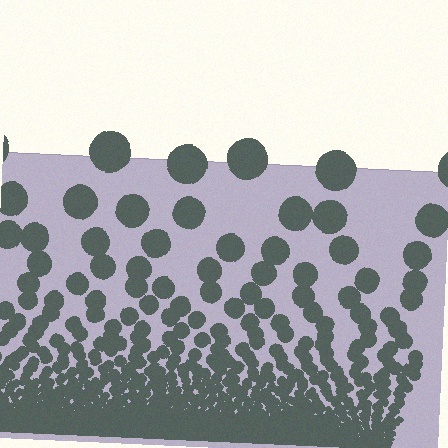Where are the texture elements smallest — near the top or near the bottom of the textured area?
Near the bottom.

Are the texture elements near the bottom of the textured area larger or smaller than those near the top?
Smaller. The gradient is inverted — elements near the bottom are smaller and denser.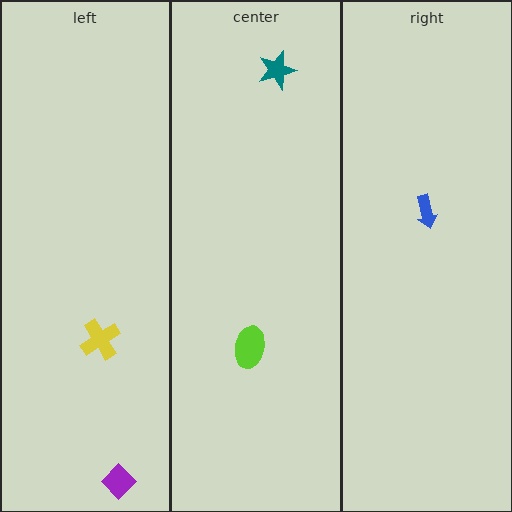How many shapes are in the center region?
2.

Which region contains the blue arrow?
The right region.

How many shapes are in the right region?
1.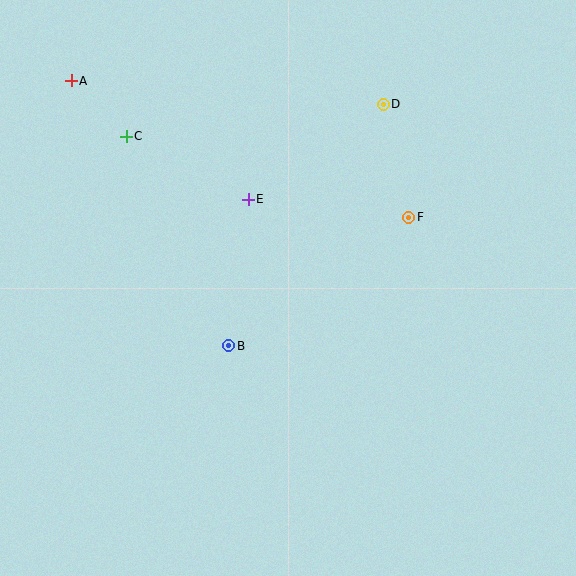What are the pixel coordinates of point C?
Point C is at (126, 136).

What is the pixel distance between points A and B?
The distance between A and B is 308 pixels.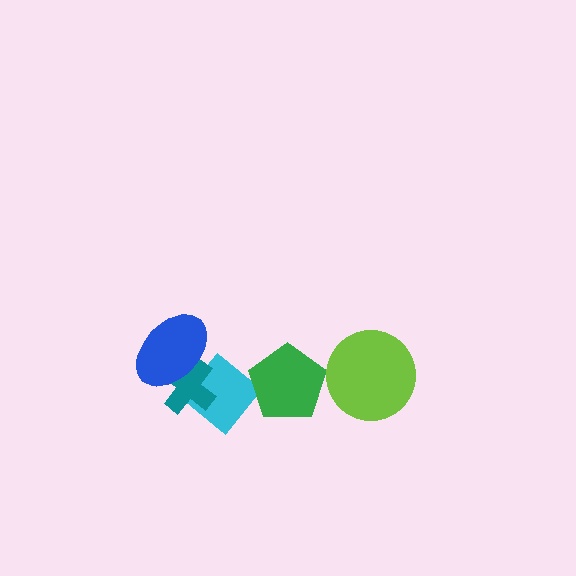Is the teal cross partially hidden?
Yes, it is partially covered by another shape.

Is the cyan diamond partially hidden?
Yes, it is partially covered by another shape.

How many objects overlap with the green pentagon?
1 object overlaps with the green pentagon.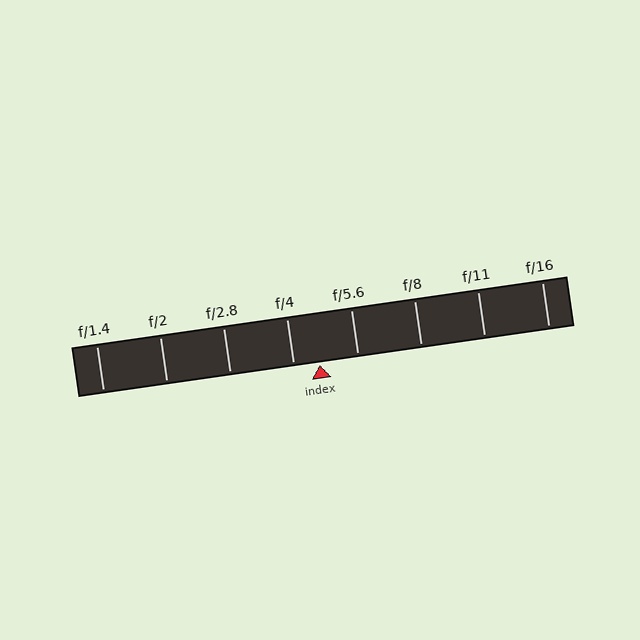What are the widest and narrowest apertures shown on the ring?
The widest aperture shown is f/1.4 and the narrowest is f/16.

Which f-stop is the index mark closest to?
The index mark is closest to f/4.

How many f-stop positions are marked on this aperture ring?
There are 8 f-stop positions marked.